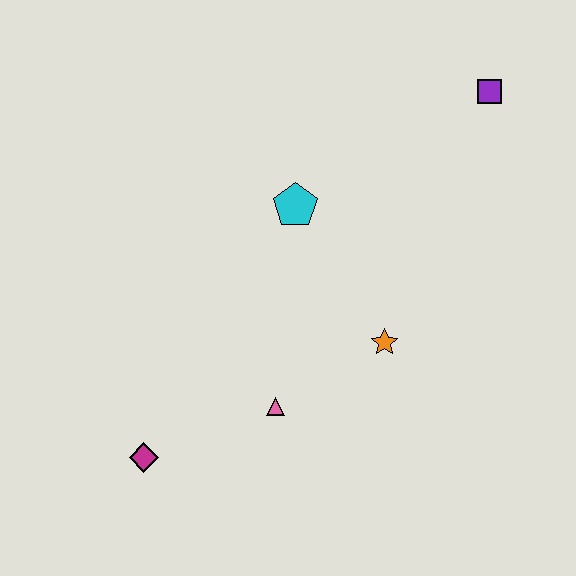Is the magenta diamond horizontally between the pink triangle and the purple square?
No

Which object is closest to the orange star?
The pink triangle is closest to the orange star.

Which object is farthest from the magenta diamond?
The purple square is farthest from the magenta diamond.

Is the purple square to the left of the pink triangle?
No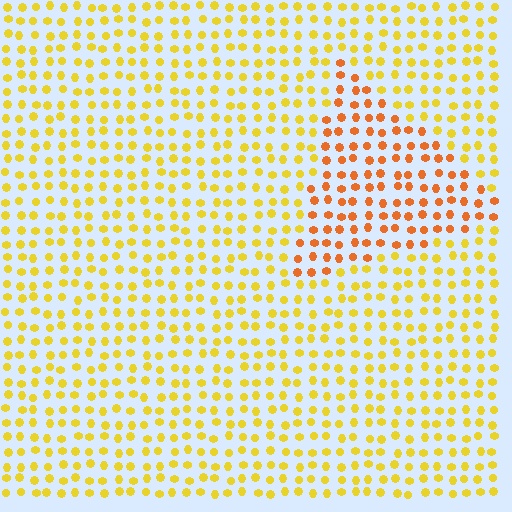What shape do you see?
I see a triangle.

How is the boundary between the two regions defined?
The boundary is defined purely by a slight shift in hue (about 32 degrees). Spacing, size, and orientation are identical on both sides.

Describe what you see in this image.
The image is filled with small yellow elements in a uniform arrangement. A triangle-shaped region is visible where the elements are tinted to a slightly different hue, forming a subtle color boundary.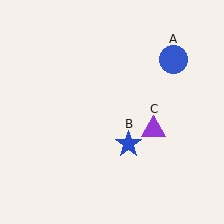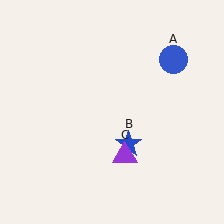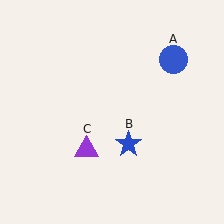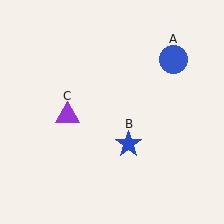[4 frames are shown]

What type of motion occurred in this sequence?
The purple triangle (object C) rotated clockwise around the center of the scene.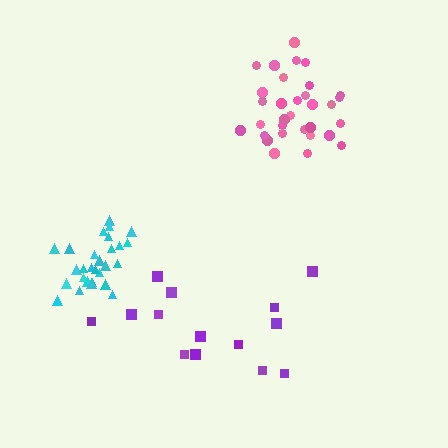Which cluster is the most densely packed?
Cyan.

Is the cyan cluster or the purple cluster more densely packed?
Cyan.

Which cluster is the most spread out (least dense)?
Purple.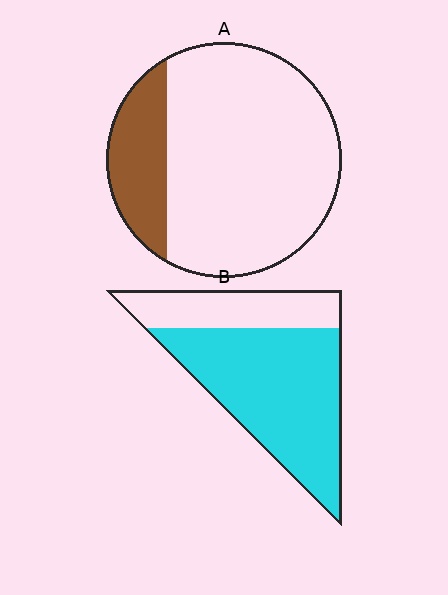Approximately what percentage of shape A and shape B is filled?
A is approximately 20% and B is approximately 70%.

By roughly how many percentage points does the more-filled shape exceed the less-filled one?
By roughly 50 percentage points (B over A).